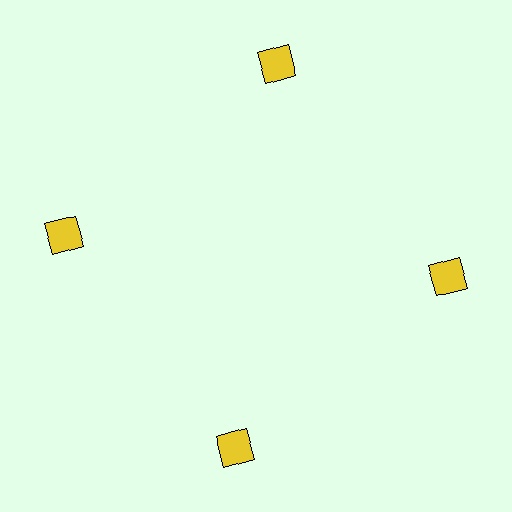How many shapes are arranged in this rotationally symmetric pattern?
There are 4 shapes, arranged in 4 groups of 1.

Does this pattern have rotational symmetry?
Yes, this pattern has 4-fold rotational symmetry. It looks the same after rotating 90 degrees around the center.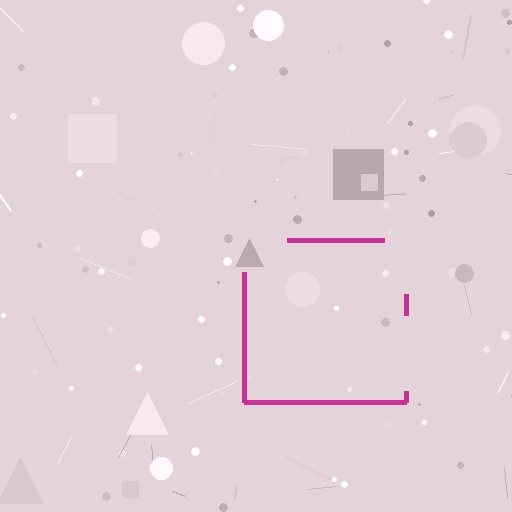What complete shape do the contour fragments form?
The contour fragments form a square.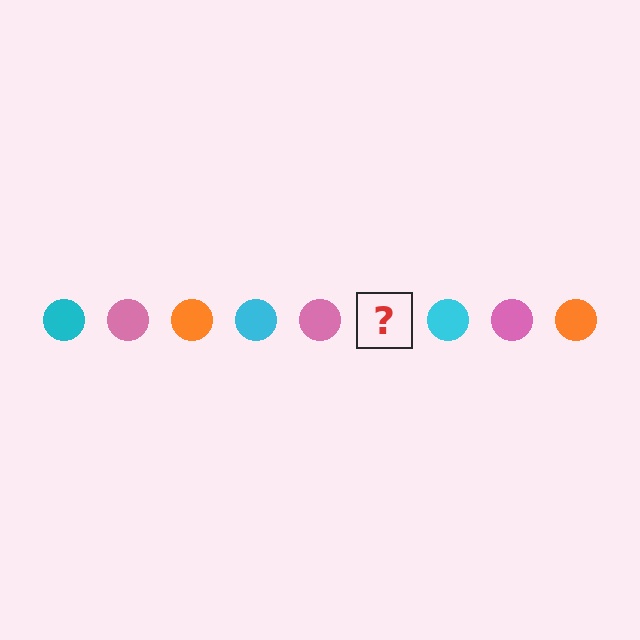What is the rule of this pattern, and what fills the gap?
The rule is that the pattern cycles through cyan, pink, orange circles. The gap should be filled with an orange circle.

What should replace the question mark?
The question mark should be replaced with an orange circle.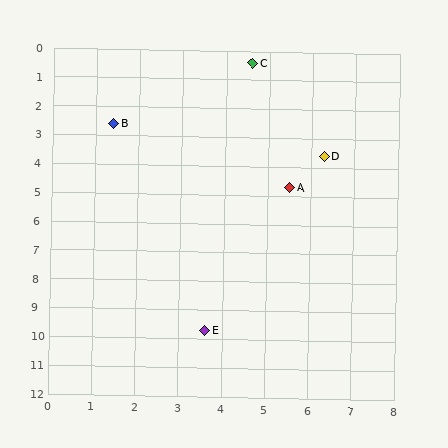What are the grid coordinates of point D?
Point D is at approximately (6.3, 3.6).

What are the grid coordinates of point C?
Point C is at approximately (4.6, 0.4).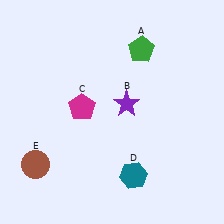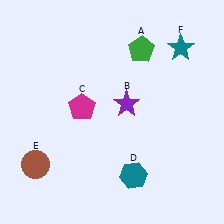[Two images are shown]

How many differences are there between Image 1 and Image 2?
There is 1 difference between the two images.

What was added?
A teal star (F) was added in Image 2.